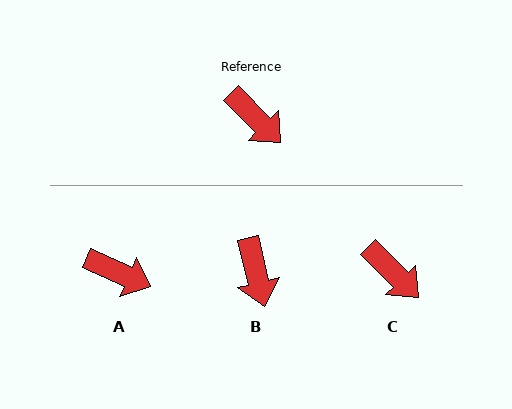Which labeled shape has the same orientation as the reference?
C.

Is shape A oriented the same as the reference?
No, it is off by about 21 degrees.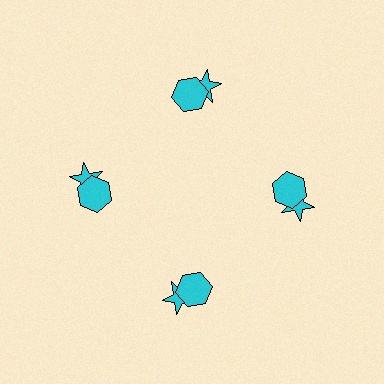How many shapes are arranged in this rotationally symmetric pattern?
There are 8 shapes, arranged in 4 groups of 2.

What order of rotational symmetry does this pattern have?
This pattern has 4-fold rotational symmetry.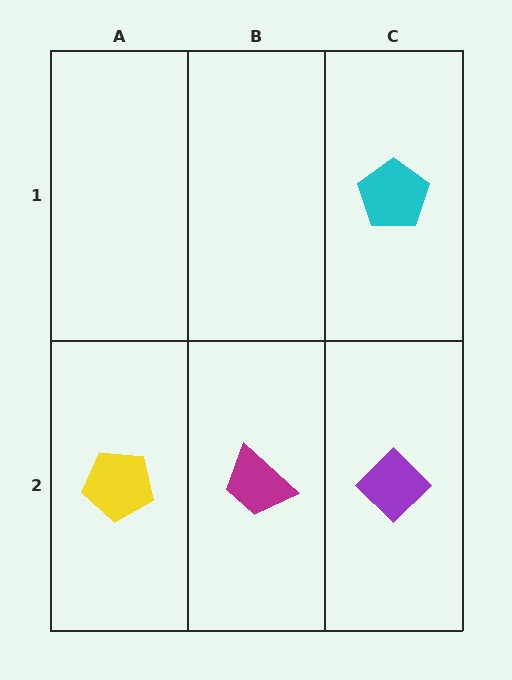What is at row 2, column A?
A yellow pentagon.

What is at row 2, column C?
A purple diamond.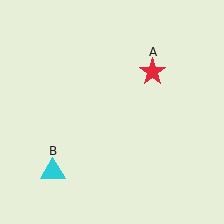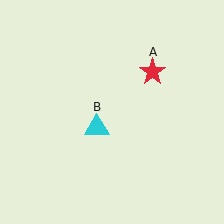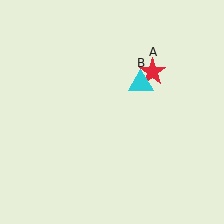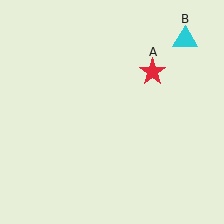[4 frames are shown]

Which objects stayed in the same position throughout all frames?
Red star (object A) remained stationary.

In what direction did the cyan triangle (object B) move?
The cyan triangle (object B) moved up and to the right.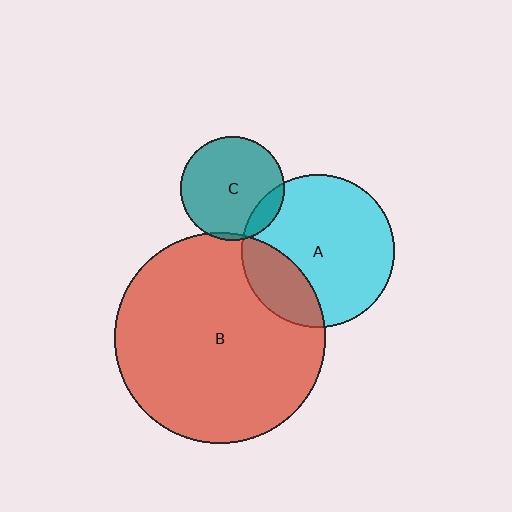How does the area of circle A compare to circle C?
Approximately 2.2 times.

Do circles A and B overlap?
Yes.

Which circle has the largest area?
Circle B (red).